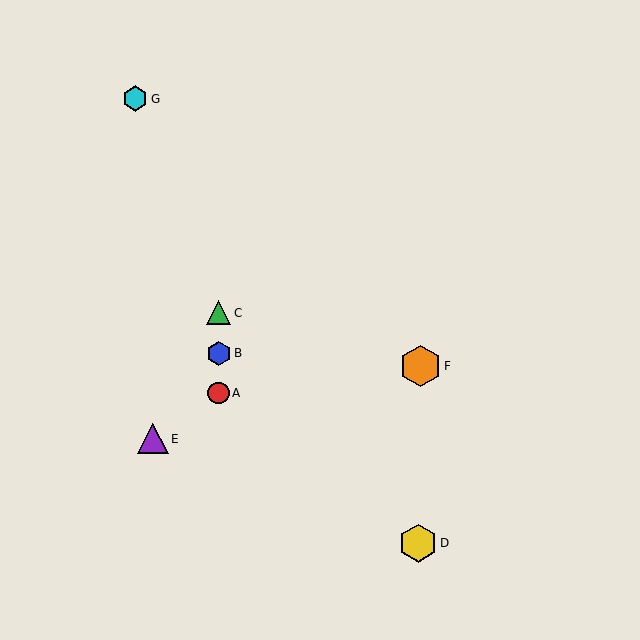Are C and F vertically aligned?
No, C is at x≈219 and F is at x≈420.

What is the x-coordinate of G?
Object G is at x≈135.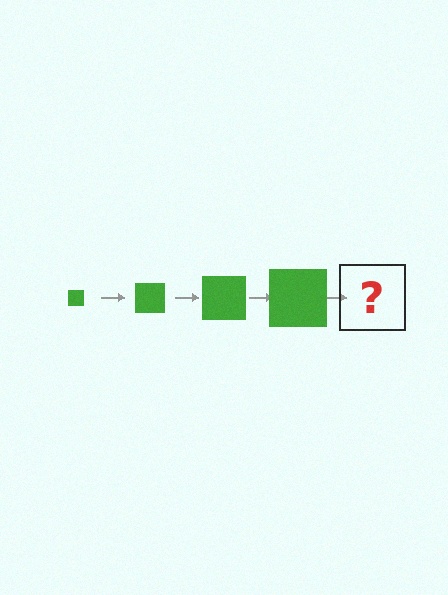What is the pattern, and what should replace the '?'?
The pattern is that the square gets progressively larger each step. The '?' should be a green square, larger than the previous one.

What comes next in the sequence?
The next element should be a green square, larger than the previous one.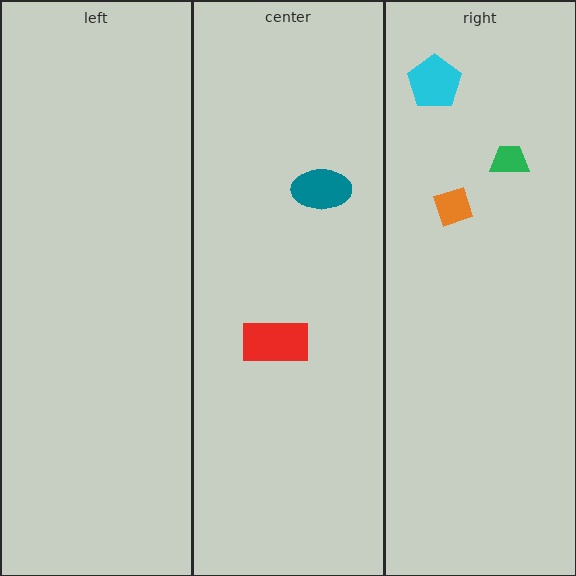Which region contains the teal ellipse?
The center region.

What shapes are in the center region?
The red rectangle, the teal ellipse.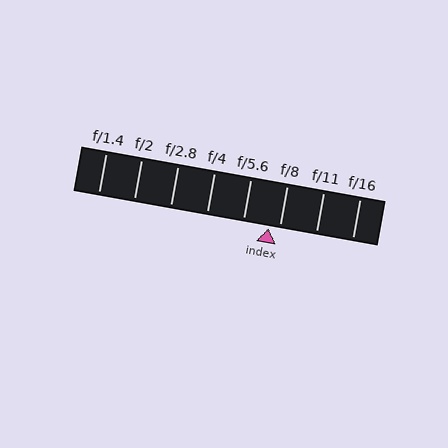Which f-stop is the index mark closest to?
The index mark is closest to f/8.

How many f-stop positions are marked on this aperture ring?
There are 8 f-stop positions marked.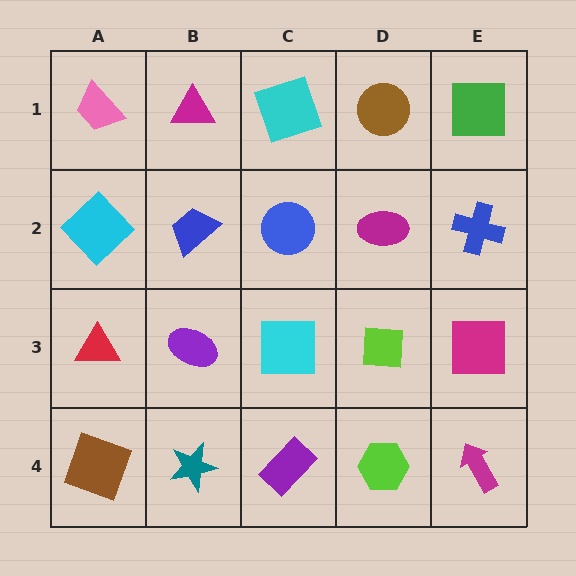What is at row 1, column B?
A magenta triangle.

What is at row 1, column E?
A green square.